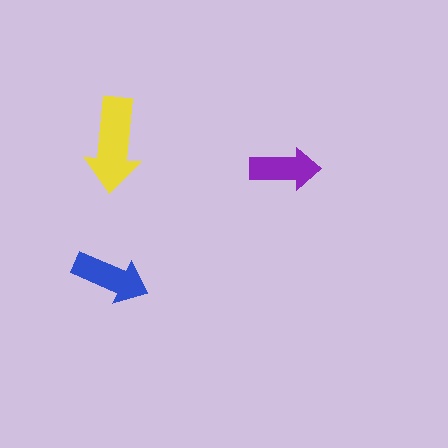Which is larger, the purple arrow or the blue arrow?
The blue one.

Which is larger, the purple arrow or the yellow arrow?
The yellow one.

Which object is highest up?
The yellow arrow is topmost.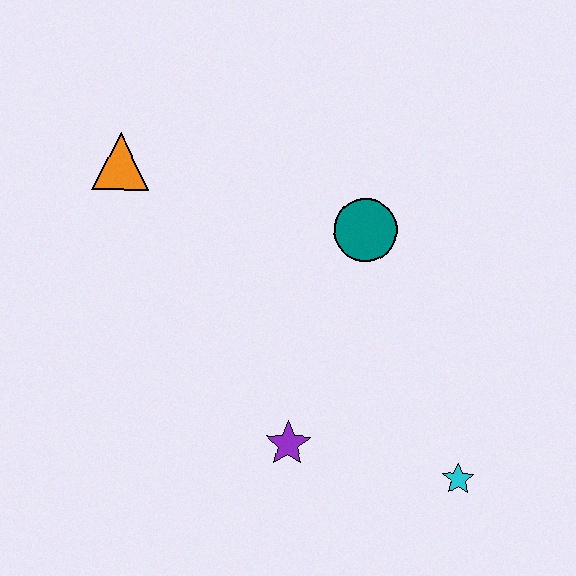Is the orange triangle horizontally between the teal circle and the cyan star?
No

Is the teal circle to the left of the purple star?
No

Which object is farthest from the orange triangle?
The cyan star is farthest from the orange triangle.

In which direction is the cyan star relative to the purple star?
The cyan star is to the right of the purple star.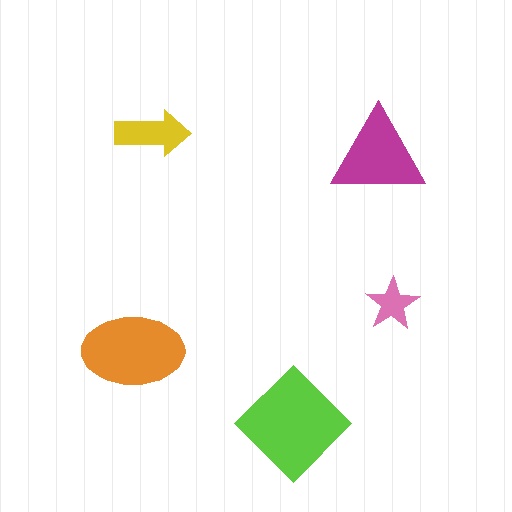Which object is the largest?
The lime diamond.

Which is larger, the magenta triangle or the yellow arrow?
The magenta triangle.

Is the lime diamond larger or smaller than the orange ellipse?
Larger.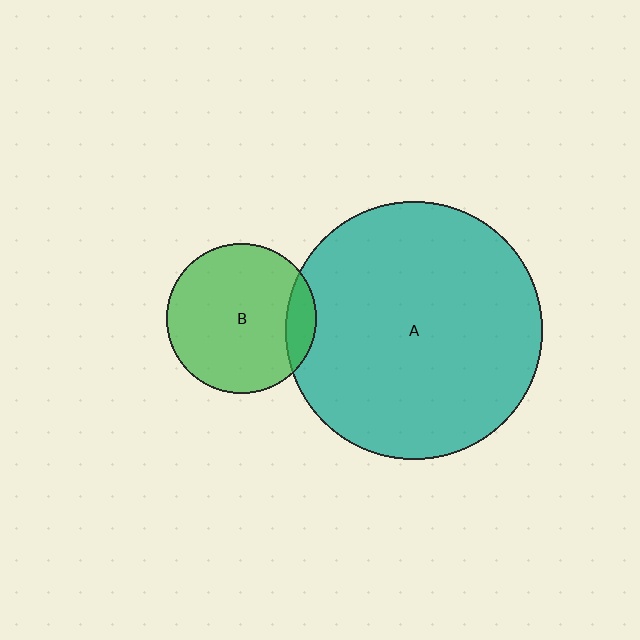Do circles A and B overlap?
Yes.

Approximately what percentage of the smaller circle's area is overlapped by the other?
Approximately 10%.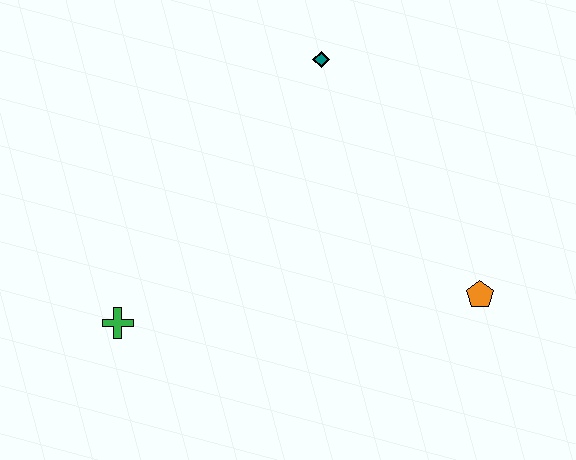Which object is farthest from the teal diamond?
The green cross is farthest from the teal diamond.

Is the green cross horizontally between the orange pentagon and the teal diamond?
No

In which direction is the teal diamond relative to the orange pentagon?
The teal diamond is above the orange pentagon.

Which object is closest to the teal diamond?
The orange pentagon is closest to the teal diamond.